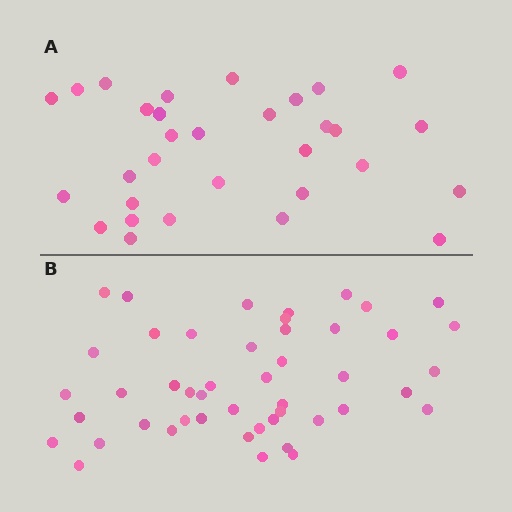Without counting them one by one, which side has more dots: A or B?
Region B (the bottom region) has more dots.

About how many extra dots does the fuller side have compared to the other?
Region B has approximately 15 more dots than region A.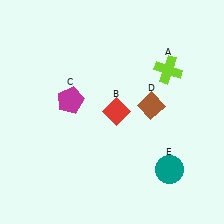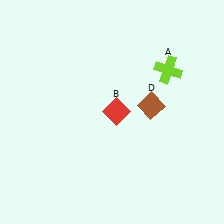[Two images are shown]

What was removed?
The teal circle (E), the magenta pentagon (C) were removed in Image 2.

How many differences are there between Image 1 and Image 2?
There are 2 differences between the two images.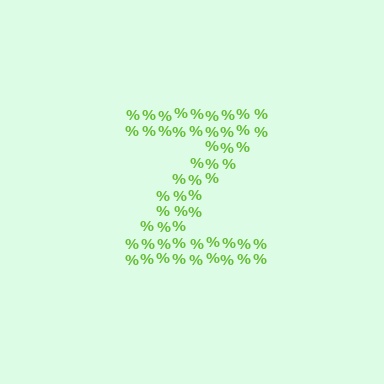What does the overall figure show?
The overall figure shows the letter Z.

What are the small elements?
The small elements are percent signs.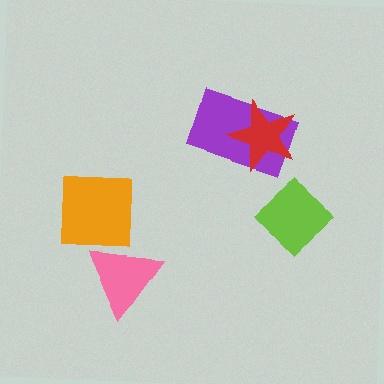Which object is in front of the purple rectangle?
The red star is in front of the purple rectangle.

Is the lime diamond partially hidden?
No, no other shape covers it.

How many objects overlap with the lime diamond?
0 objects overlap with the lime diamond.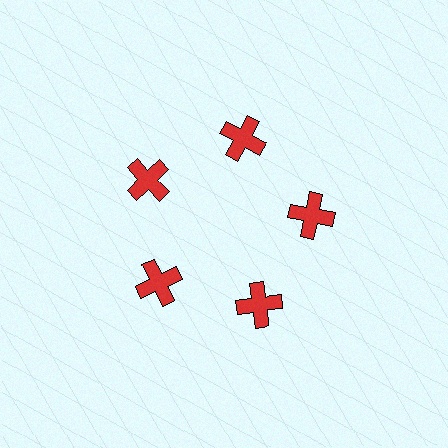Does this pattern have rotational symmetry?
Yes, this pattern has 5-fold rotational symmetry. It looks the same after rotating 72 degrees around the center.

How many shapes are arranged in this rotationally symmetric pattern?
There are 5 shapes, arranged in 5 groups of 1.